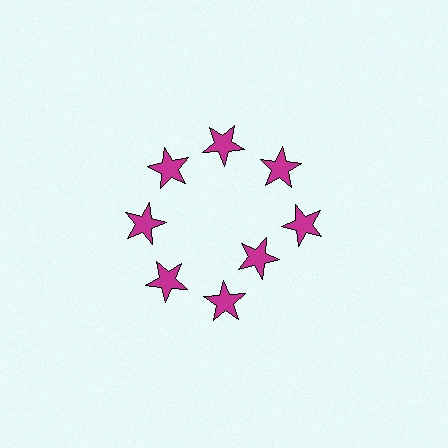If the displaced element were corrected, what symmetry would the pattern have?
It would have 8-fold rotational symmetry — the pattern would map onto itself every 45 degrees.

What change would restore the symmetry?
The symmetry would be restored by moving it outward, back onto the ring so that all 8 stars sit at equal angles and equal distance from the center.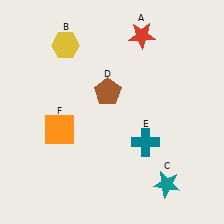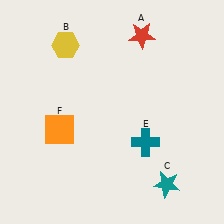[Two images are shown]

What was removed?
The brown pentagon (D) was removed in Image 2.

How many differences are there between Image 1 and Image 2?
There is 1 difference between the two images.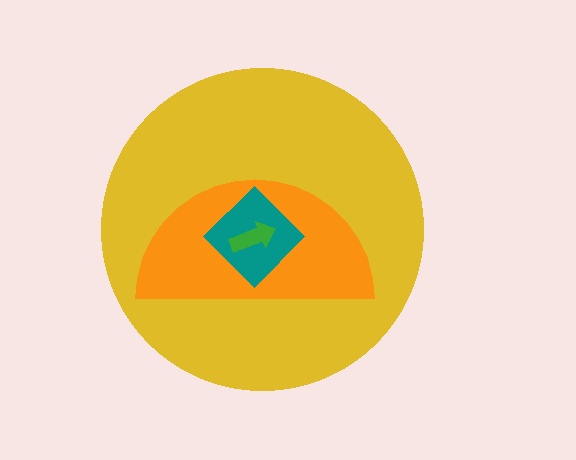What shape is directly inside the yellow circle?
The orange semicircle.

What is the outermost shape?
The yellow circle.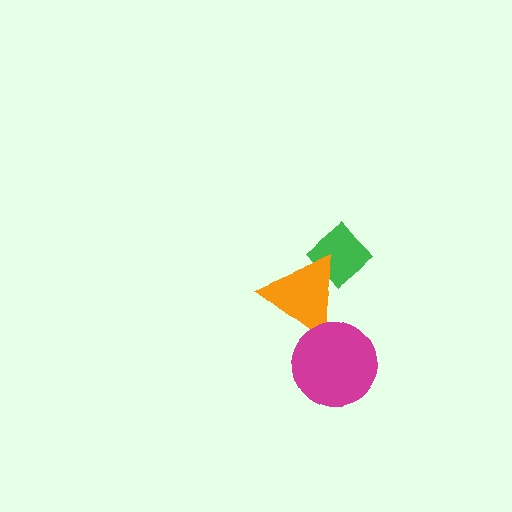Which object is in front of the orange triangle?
The magenta circle is in front of the orange triangle.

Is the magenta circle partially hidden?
No, no other shape covers it.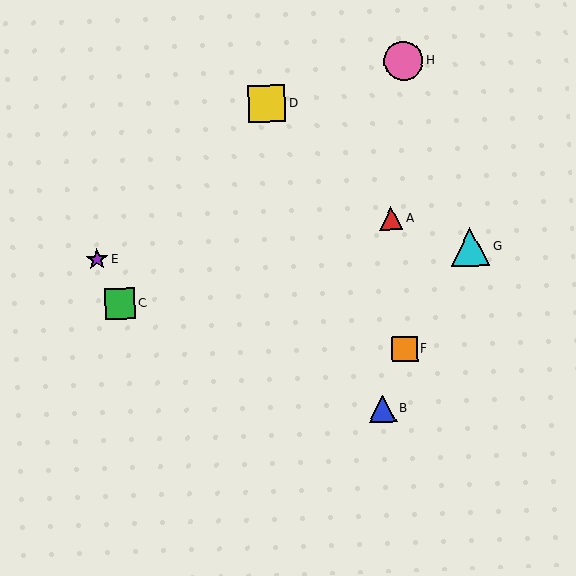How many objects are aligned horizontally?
2 objects (E, G) are aligned horizontally.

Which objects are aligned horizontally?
Objects E, G are aligned horizontally.